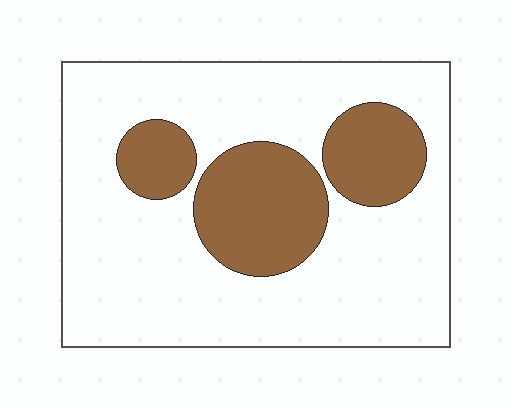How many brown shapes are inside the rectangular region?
3.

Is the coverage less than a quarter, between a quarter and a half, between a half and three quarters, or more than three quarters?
Between a quarter and a half.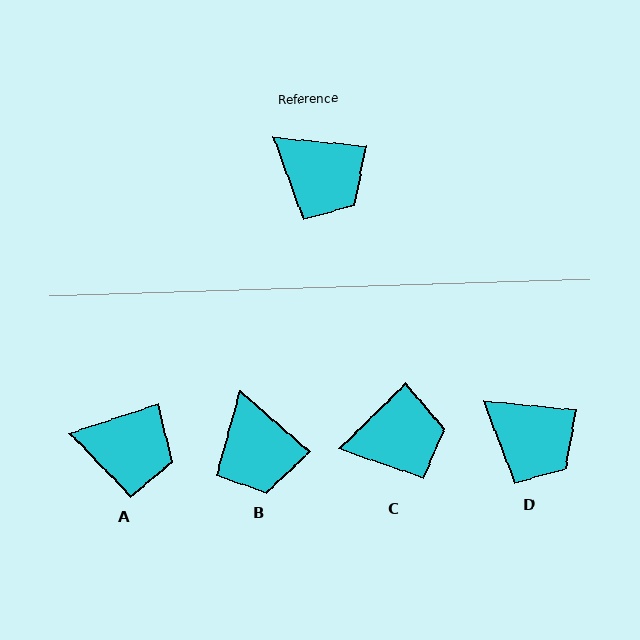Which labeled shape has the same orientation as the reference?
D.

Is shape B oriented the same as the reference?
No, it is off by about 36 degrees.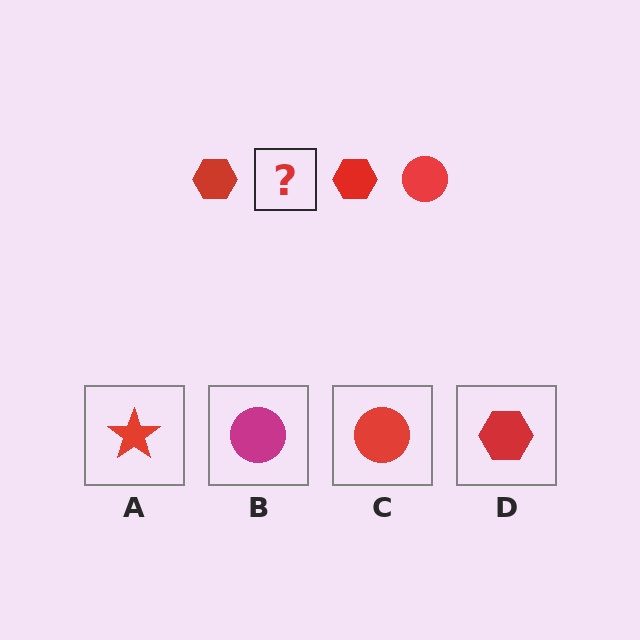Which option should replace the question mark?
Option C.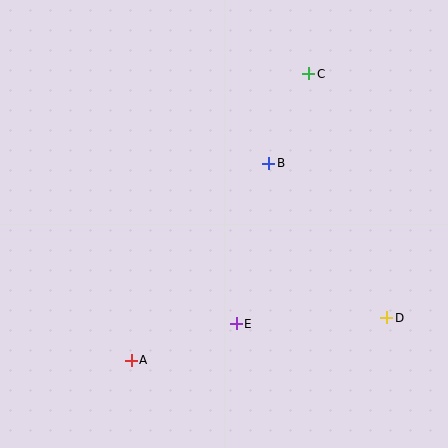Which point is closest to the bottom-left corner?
Point A is closest to the bottom-left corner.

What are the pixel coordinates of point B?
Point B is at (269, 163).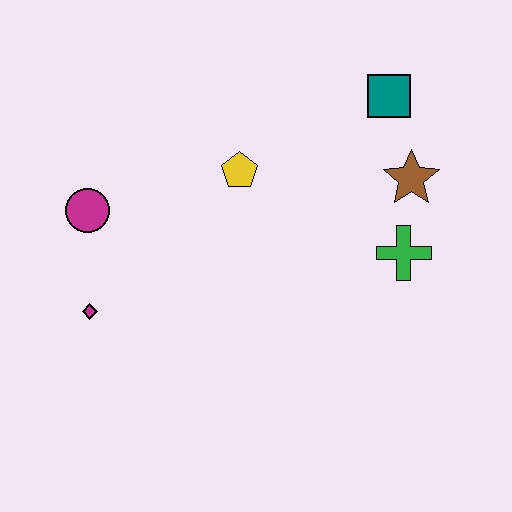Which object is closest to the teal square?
The brown star is closest to the teal square.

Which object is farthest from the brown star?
The magenta diamond is farthest from the brown star.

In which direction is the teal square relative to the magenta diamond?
The teal square is to the right of the magenta diamond.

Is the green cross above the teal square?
No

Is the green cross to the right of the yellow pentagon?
Yes